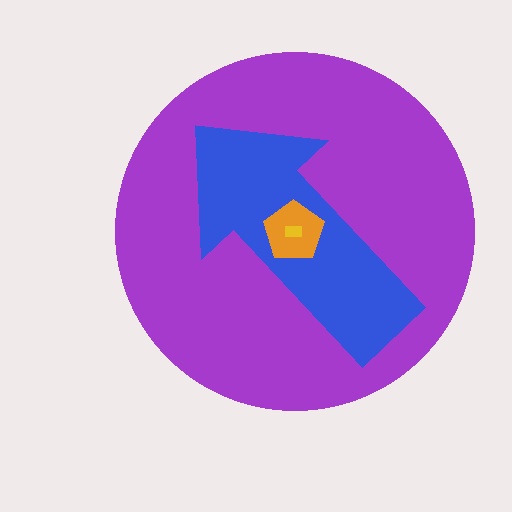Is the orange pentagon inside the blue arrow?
Yes.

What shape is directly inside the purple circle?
The blue arrow.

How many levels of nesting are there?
4.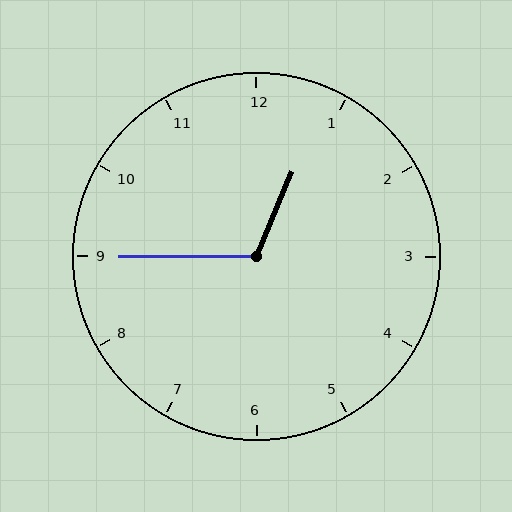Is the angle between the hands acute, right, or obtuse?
It is obtuse.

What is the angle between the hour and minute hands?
Approximately 112 degrees.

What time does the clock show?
12:45.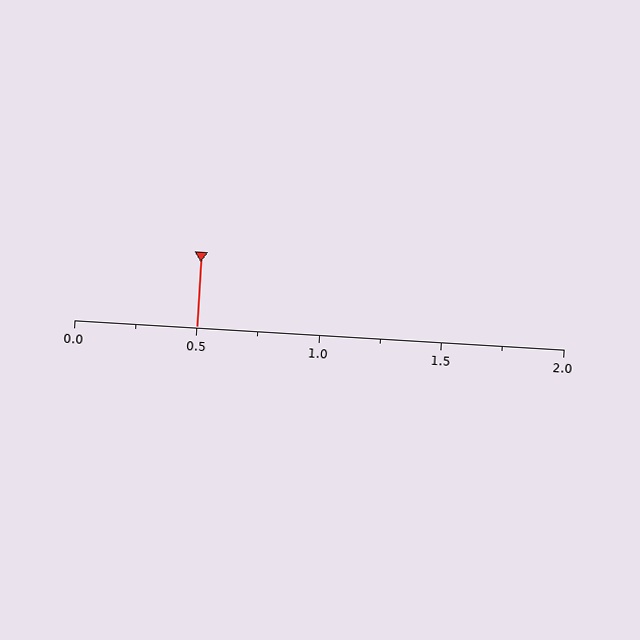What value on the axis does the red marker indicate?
The marker indicates approximately 0.5.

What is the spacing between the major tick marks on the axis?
The major ticks are spaced 0.5 apart.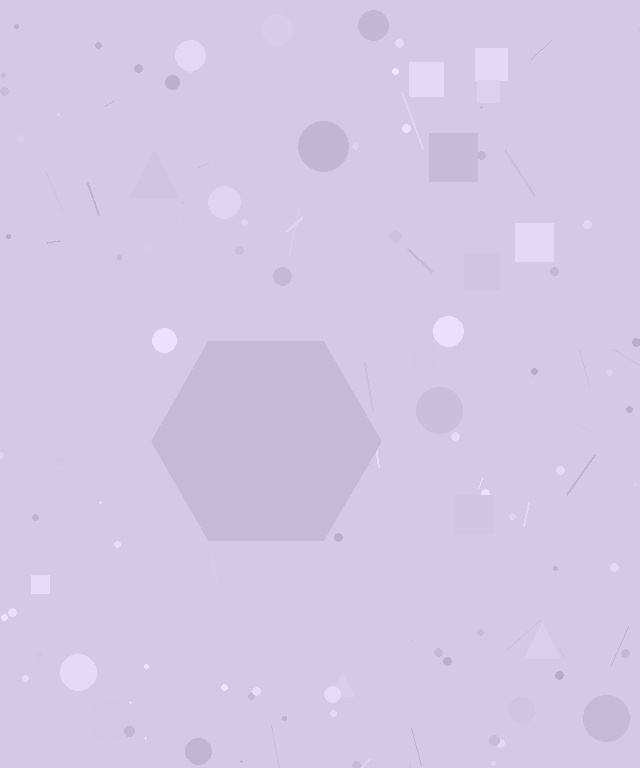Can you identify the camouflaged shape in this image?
The camouflaged shape is a hexagon.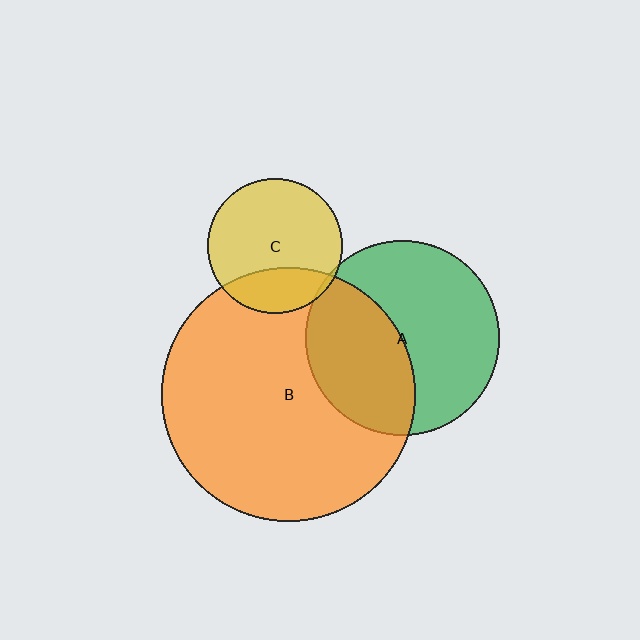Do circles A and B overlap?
Yes.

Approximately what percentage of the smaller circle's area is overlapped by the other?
Approximately 40%.